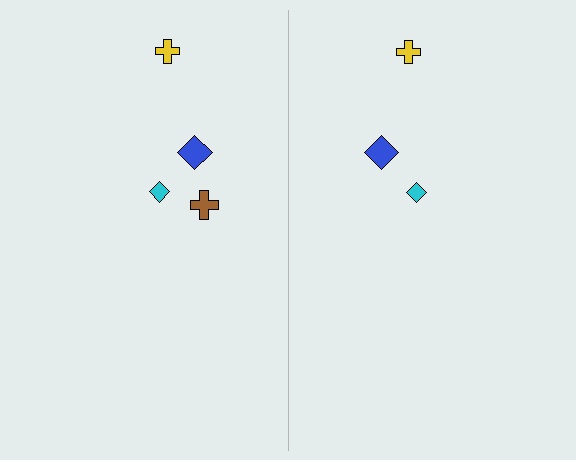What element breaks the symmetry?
A brown cross is missing from the right side.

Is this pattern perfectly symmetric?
No, the pattern is not perfectly symmetric. A brown cross is missing from the right side.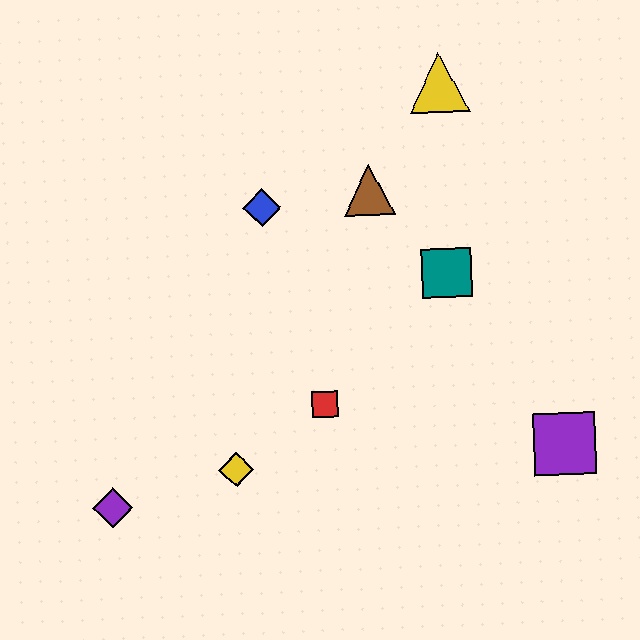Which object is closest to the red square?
The yellow diamond is closest to the red square.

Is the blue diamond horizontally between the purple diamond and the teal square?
Yes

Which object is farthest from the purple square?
The purple diamond is farthest from the purple square.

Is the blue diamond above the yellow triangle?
No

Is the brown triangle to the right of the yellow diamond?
Yes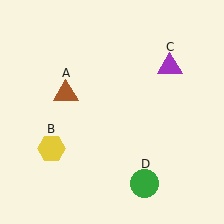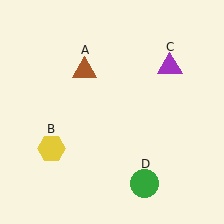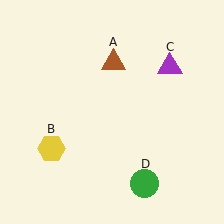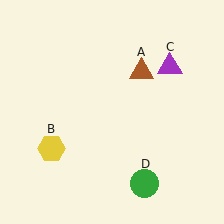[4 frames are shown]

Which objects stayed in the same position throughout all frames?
Yellow hexagon (object B) and purple triangle (object C) and green circle (object D) remained stationary.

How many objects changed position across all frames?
1 object changed position: brown triangle (object A).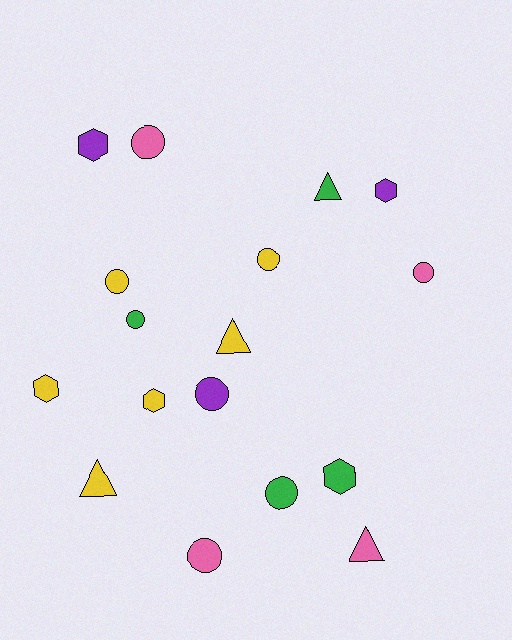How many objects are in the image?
There are 17 objects.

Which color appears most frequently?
Yellow, with 6 objects.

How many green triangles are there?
There is 1 green triangle.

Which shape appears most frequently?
Circle, with 8 objects.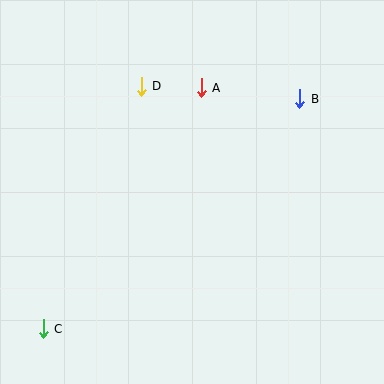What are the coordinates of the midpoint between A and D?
The midpoint between A and D is at (171, 87).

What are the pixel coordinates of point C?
Point C is at (43, 329).